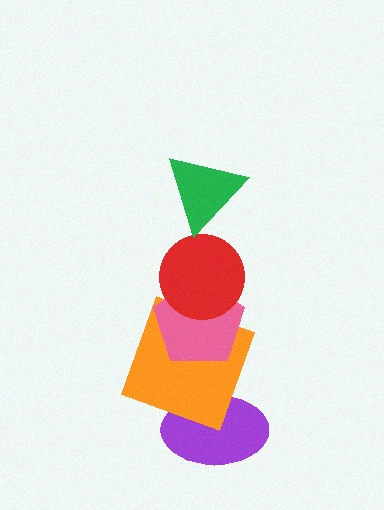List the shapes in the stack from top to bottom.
From top to bottom: the green triangle, the red circle, the pink pentagon, the orange square, the purple ellipse.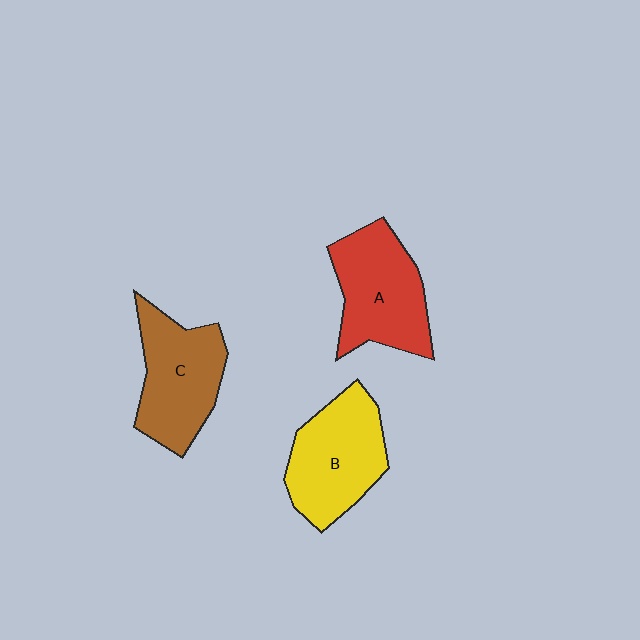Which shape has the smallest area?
Shape C (brown).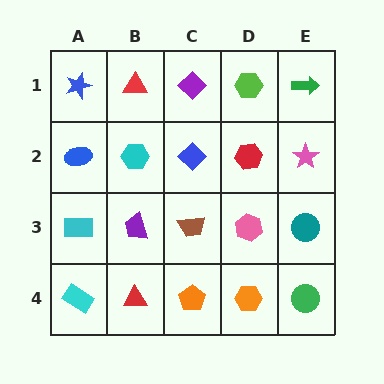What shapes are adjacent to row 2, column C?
A purple diamond (row 1, column C), a brown trapezoid (row 3, column C), a cyan hexagon (row 2, column B), a red hexagon (row 2, column D).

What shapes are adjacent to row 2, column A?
A blue star (row 1, column A), a cyan rectangle (row 3, column A), a cyan hexagon (row 2, column B).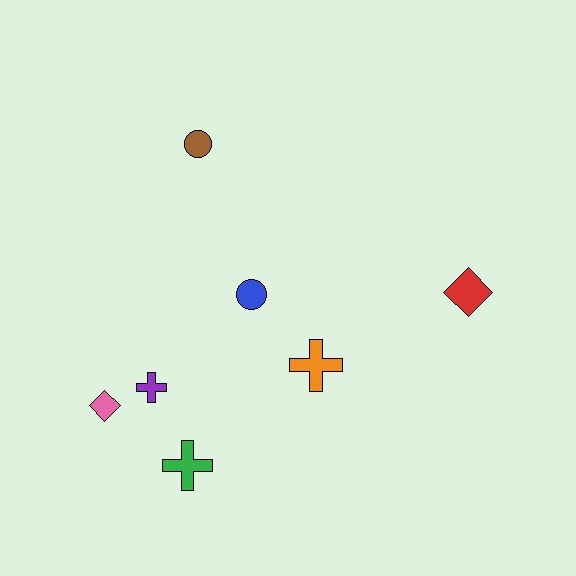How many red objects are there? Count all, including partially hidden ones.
There is 1 red object.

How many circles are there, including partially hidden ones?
There are 2 circles.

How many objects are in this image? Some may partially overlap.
There are 7 objects.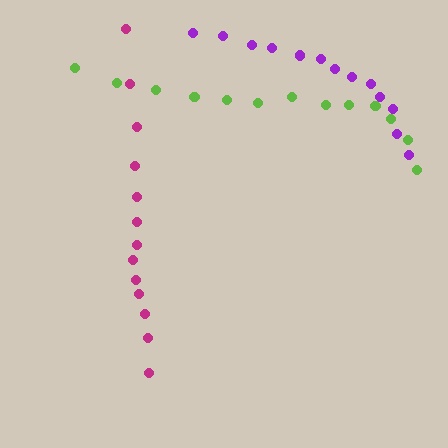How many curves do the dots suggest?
There are 3 distinct paths.